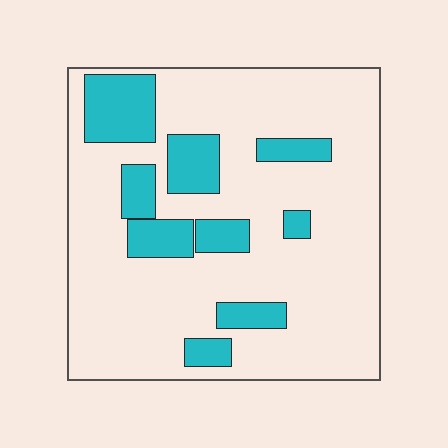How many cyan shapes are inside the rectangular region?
9.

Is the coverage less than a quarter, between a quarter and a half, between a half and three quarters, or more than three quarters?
Less than a quarter.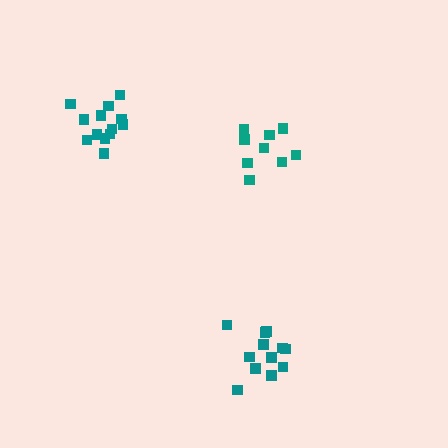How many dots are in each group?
Group 1: 12 dots, Group 2: 9 dots, Group 3: 13 dots (34 total).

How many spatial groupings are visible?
There are 3 spatial groupings.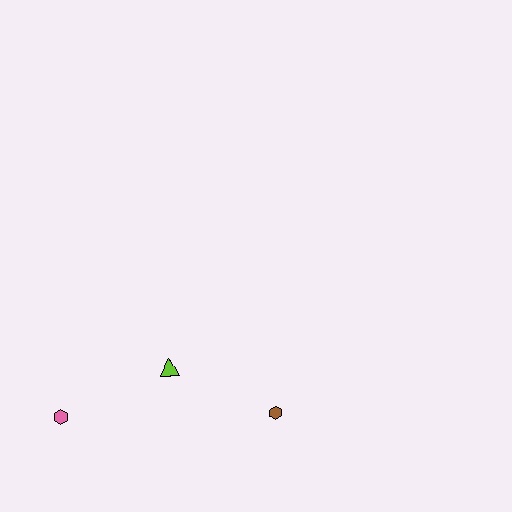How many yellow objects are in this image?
There are no yellow objects.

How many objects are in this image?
There are 3 objects.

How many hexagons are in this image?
There are 2 hexagons.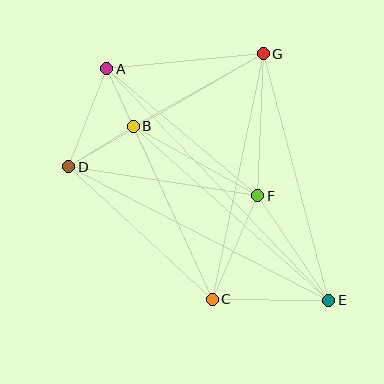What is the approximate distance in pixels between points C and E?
The distance between C and E is approximately 117 pixels.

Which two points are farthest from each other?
Points A and E are farthest from each other.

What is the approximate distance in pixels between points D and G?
The distance between D and G is approximately 225 pixels.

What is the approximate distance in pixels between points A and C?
The distance between A and C is approximately 253 pixels.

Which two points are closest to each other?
Points A and B are closest to each other.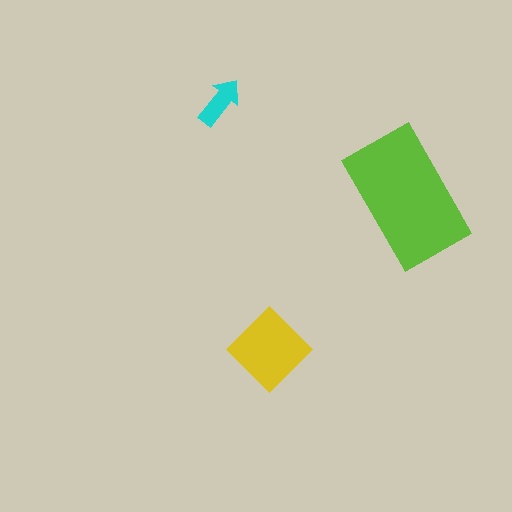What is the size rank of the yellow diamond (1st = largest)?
2nd.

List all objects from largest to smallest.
The lime rectangle, the yellow diamond, the cyan arrow.